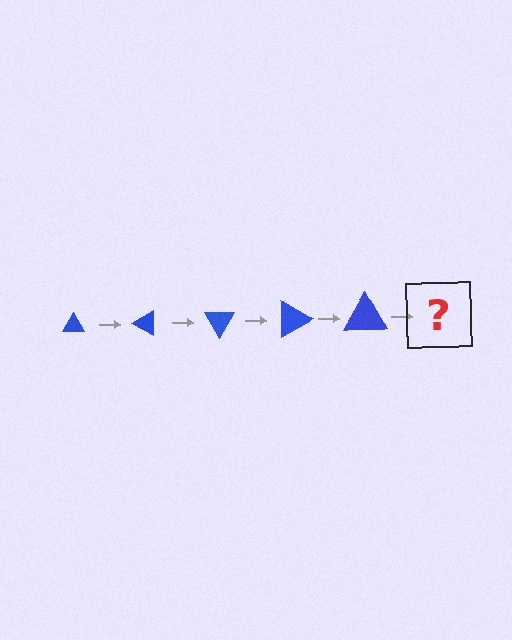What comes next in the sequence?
The next element should be a triangle, larger than the previous one and rotated 150 degrees from the start.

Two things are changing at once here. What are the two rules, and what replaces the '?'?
The two rules are that the triangle grows larger each step and it rotates 30 degrees each step. The '?' should be a triangle, larger than the previous one and rotated 150 degrees from the start.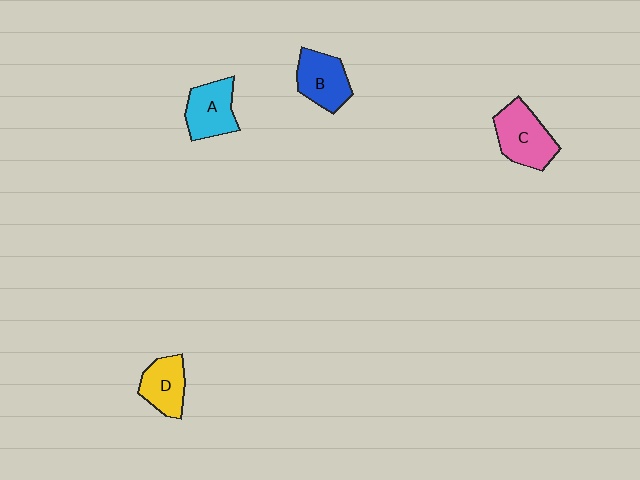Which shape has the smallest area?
Shape D (yellow).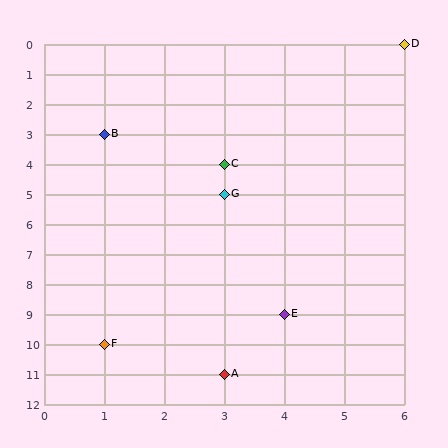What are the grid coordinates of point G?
Point G is at grid coordinates (3, 5).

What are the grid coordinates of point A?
Point A is at grid coordinates (3, 11).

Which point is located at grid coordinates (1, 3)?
Point B is at (1, 3).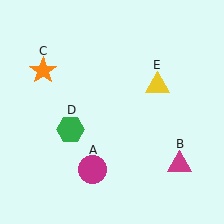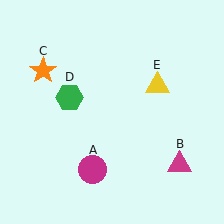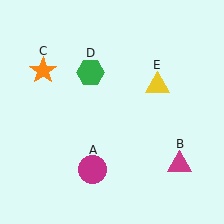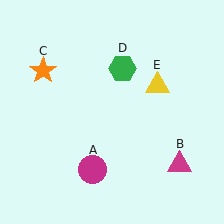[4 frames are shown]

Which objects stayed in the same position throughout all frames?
Magenta circle (object A) and magenta triangle (object B) and orange star (object C) and yellow triangle (object E) remained stationary.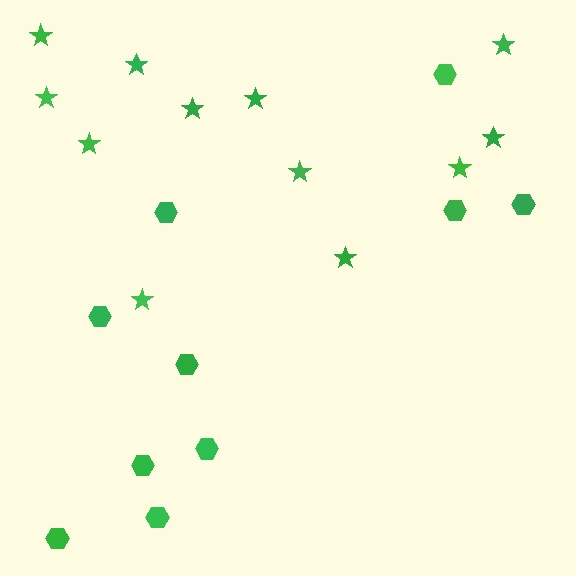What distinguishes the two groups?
There are 2 groups: one group of hexagons (10) and one group of stars (12).